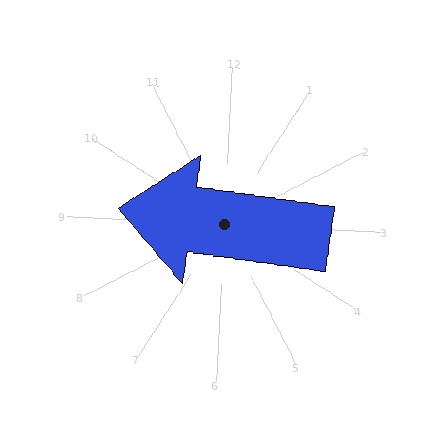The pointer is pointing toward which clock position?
Roughly 9 o'clock.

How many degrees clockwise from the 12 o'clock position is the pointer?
Approximately 275 degrees.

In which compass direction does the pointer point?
West.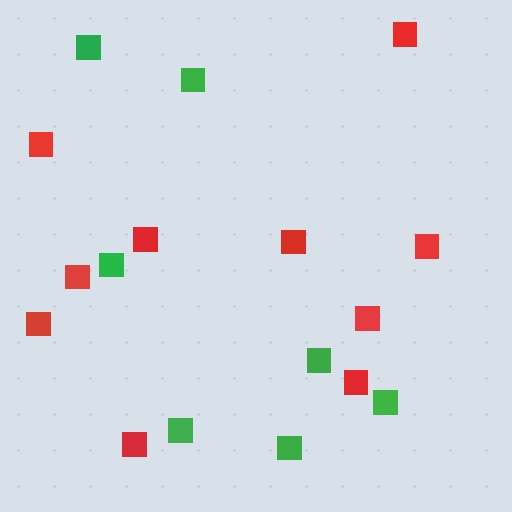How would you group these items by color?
There are 2 groups: one group of green squares (7) and one group of red squares (10).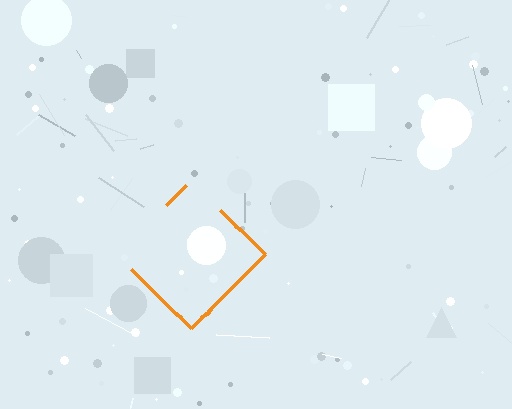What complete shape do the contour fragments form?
The contour fragments form a diamond.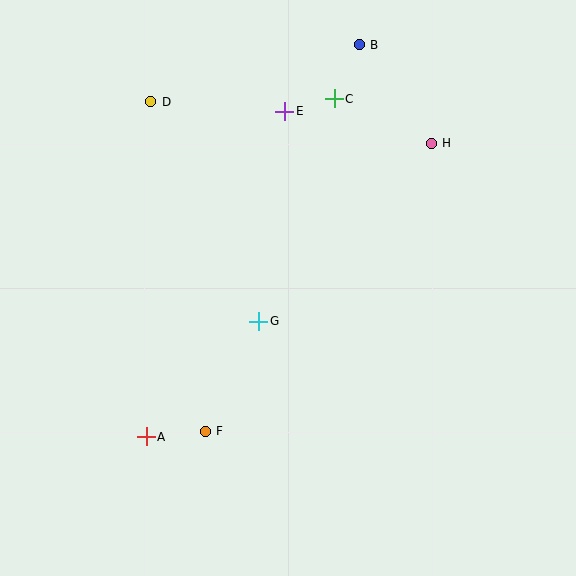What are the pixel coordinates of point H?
Point H is at (431, 143).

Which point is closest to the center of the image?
Point G at (259, 321) is closest to the center.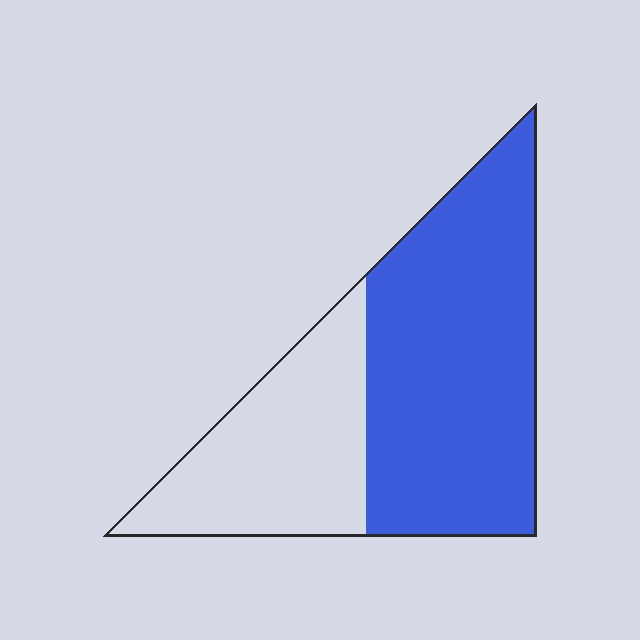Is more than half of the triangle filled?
Yes.